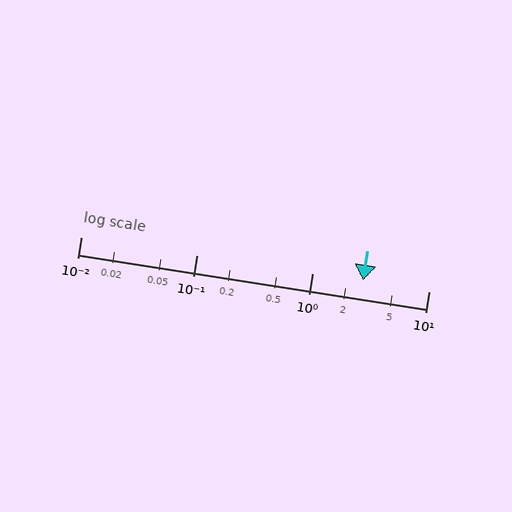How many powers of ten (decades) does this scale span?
The scale spans 3 decades, from 0.01 to 10.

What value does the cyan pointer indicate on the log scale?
The pointer indicates approximately 2.7.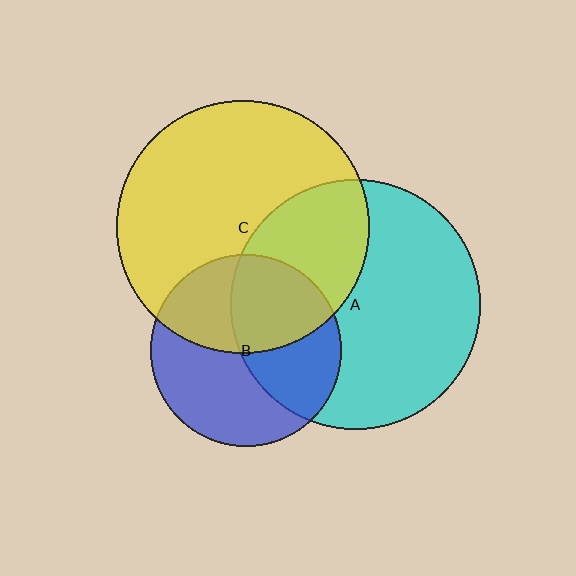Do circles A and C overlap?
Yes.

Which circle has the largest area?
Circle C (yellow).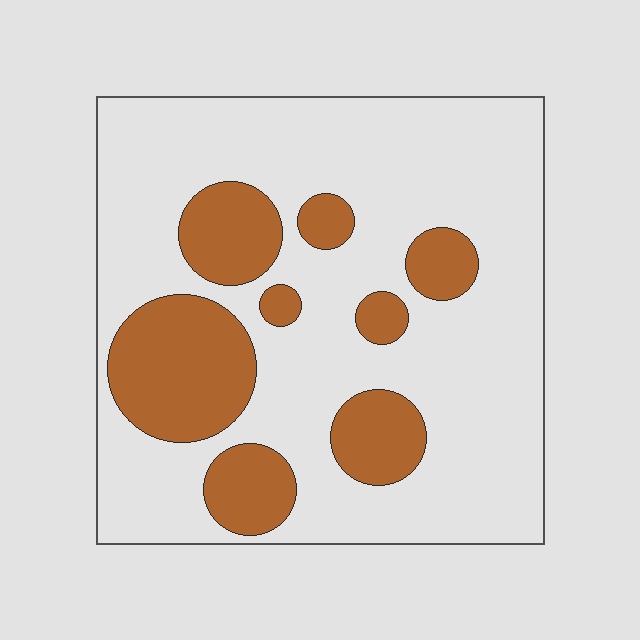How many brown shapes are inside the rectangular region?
8.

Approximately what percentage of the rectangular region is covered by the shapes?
Approximately 25%.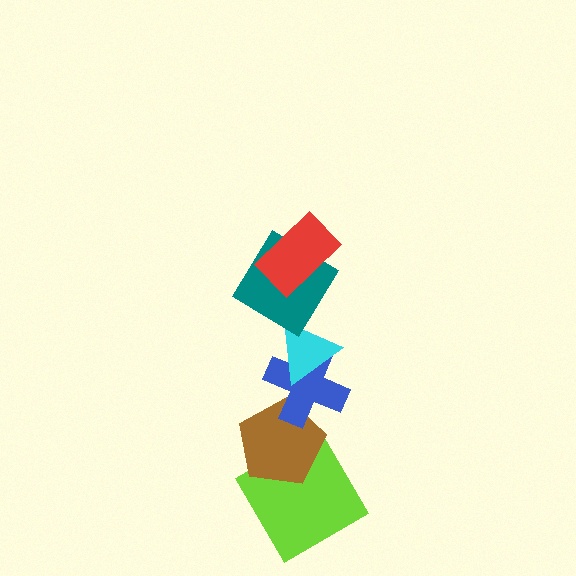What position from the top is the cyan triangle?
The cyan triangle is 3rd from the top.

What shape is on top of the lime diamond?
The brown pentagon is on top of the lime diamond.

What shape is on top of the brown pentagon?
The blue cross is on top of the brown pentagon.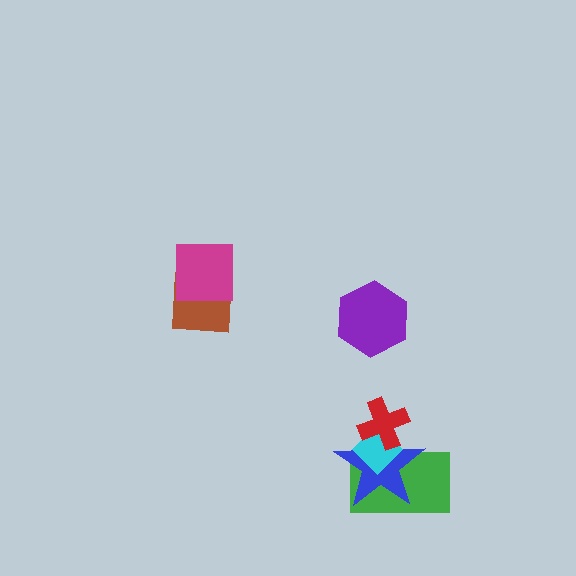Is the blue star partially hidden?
Yes, it is partially covered by another shape.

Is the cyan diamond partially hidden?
Yes, it is partially covered by another shape.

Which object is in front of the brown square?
The magenta square is in front of the brown square.